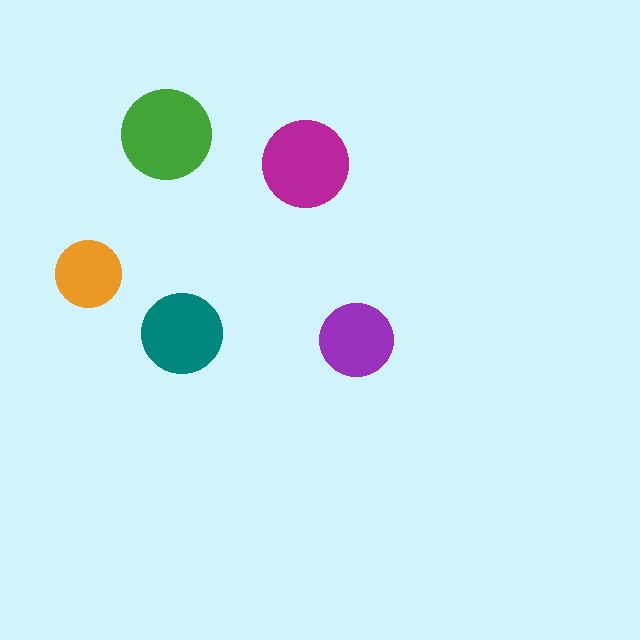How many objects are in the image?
There are 5 objects in the image.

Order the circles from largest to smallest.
the green one, the magenta one, the teal one, the purple one, the orange one.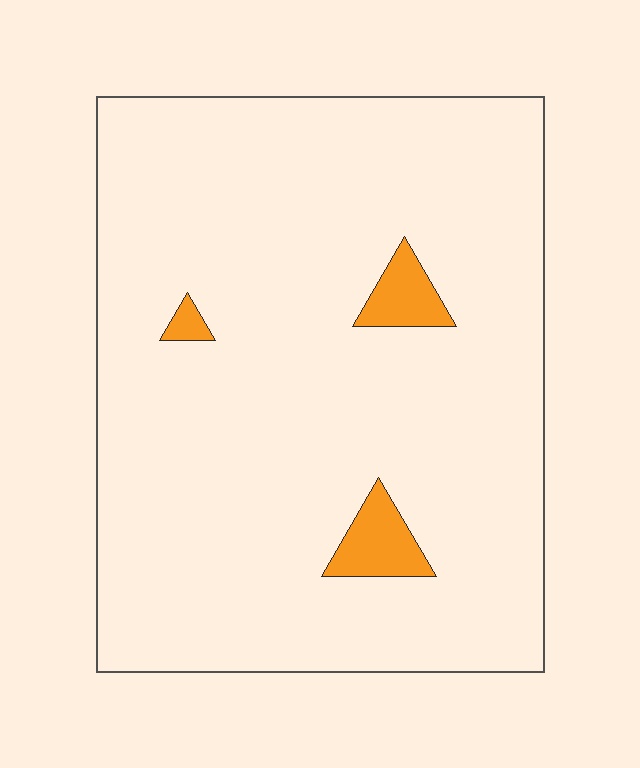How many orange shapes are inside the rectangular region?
3.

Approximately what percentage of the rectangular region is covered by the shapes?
Approximately 5%.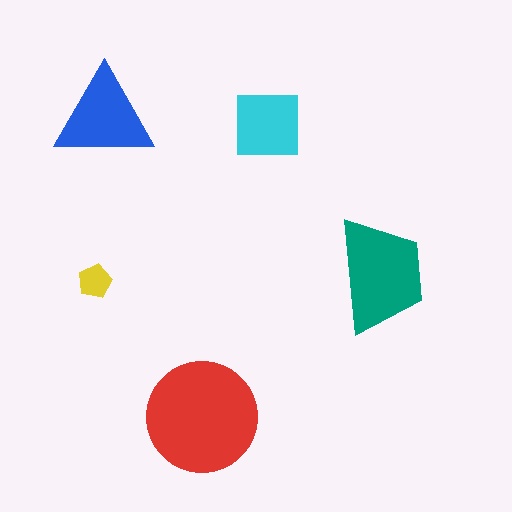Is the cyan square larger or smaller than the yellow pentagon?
Larger.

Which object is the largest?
The red circle.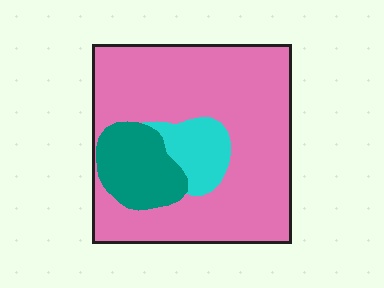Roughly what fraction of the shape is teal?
Teal takes up about one sixth (1/6) of the shape.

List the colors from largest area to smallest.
From largest to smallest: pink, teal, cyan.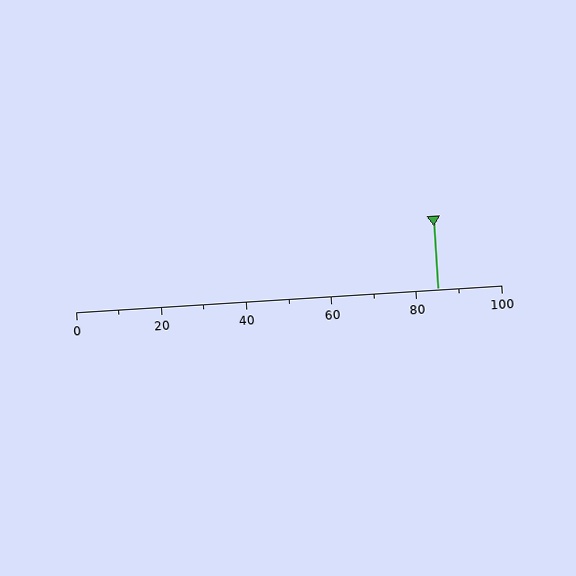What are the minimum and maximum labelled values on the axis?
The axis runs from 0 to 100.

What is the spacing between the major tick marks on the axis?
The major ticks are spaced 20 apart.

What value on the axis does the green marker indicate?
The marker indicates approximately 85.